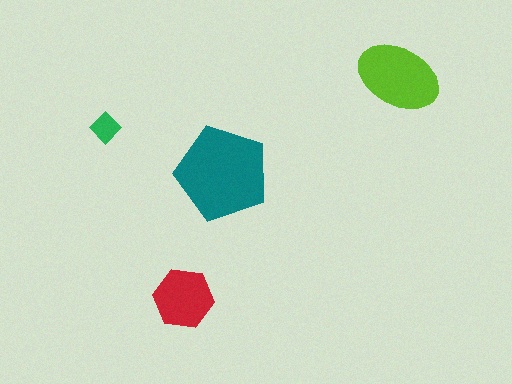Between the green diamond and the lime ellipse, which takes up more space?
The lime ellipse.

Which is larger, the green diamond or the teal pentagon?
The teal pentagon.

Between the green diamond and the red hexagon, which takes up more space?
The red hexagon.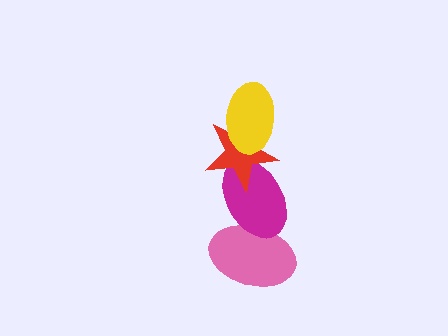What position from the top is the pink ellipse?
The pink ellipse is 4th from the top.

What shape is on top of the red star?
The yellow ellipse is on top of the red star.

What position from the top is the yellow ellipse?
The yellow ellipse is 1st from the top.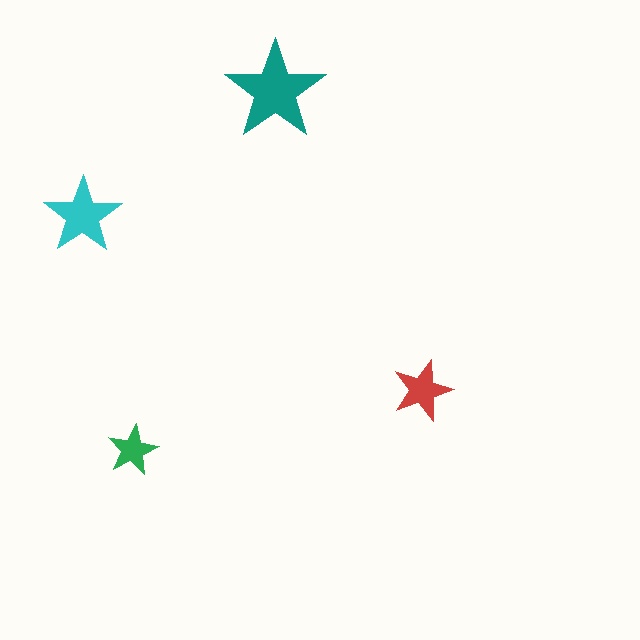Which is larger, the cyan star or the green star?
The cyan one.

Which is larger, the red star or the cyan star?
The cyan one.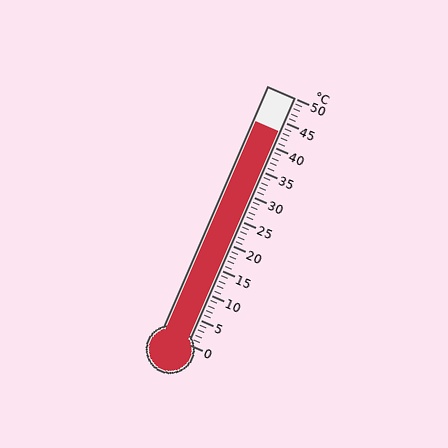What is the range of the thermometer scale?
The thermometer scale ranges from 0°C to 50°C.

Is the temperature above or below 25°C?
The temperature is above 25°C.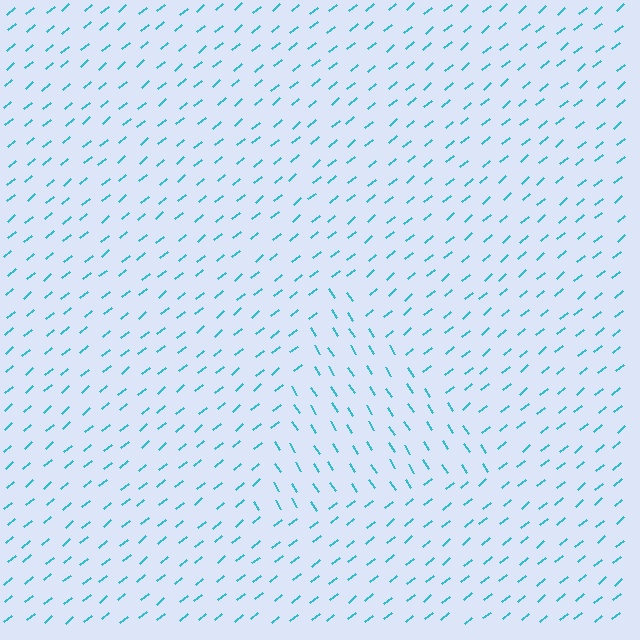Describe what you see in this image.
The image is filled with small cyan line segments. A triangle region in the image has lines oriented differently from the surrounding lines, creating a visible texture boundary.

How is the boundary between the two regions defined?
The boundary is defined purely by a change in line orientation (approximately 83 degrees difference). All lines are the same color and thickness.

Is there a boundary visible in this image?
Yes, there is a texture boundary formed by a change in line orientation.